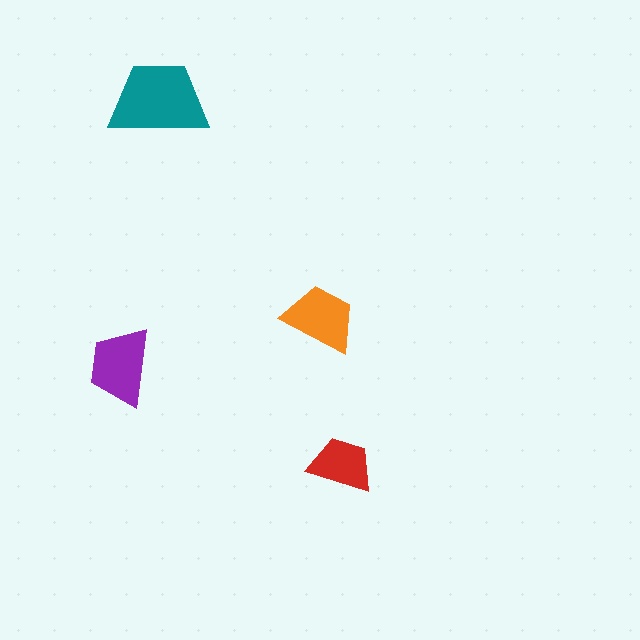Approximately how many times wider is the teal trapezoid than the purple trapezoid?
About 1.5 times wider.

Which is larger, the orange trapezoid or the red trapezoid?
The orange one.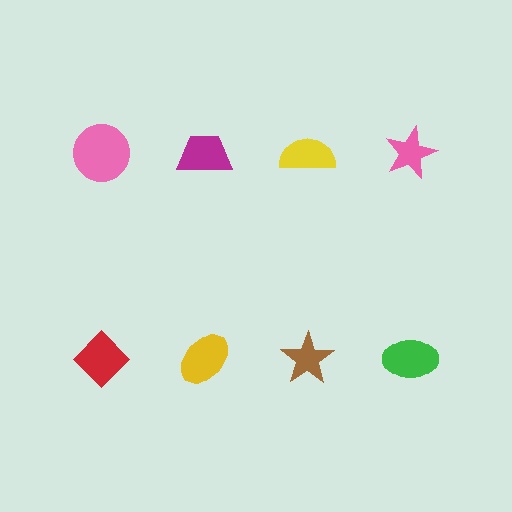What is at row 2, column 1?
A red diamond.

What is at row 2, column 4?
A green ellipse.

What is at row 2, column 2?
A yellow ellipse.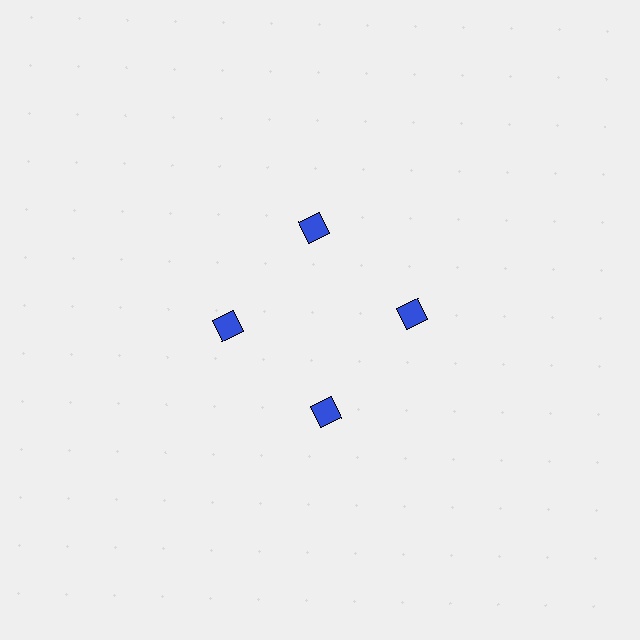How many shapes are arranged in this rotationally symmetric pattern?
There are 4 shapes, arranged in 4 groups of 1.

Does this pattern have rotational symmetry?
Yes, this pattern has 4-fold rotational symmetry. It looks the same after rotating 90 degrees around the center.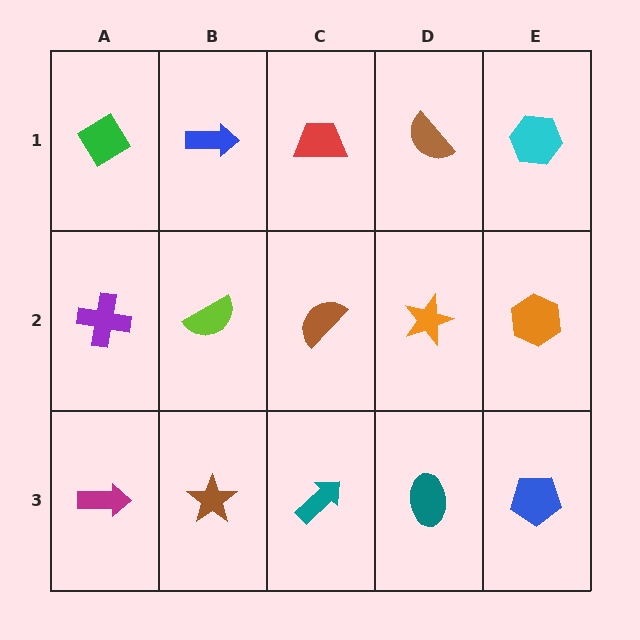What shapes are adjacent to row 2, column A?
A green diamond (row 1, column A), a magenta arrow (row 3, column A), a lime semicircle (row 2, column B).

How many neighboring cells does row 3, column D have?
3.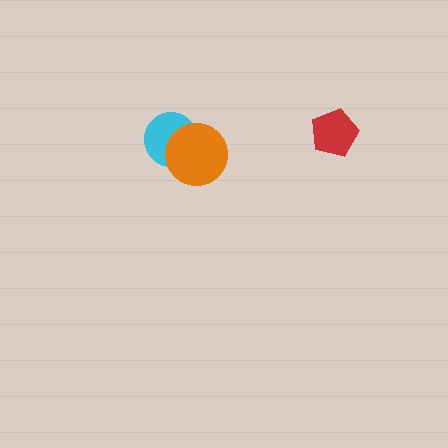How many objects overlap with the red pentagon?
0 objects overlap with the red pentagon.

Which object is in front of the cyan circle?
The orange circle is in front of the cyan circle.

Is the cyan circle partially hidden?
Yes, it is partially covered by another shape.